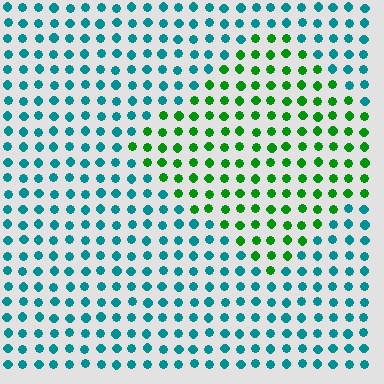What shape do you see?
I see a diamond.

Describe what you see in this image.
The image is filled with small teal elements in a uniform arrangement. A diamond-shaped region is visible where the elements are tinted to a slightly different hue, forming a subtle color boundary.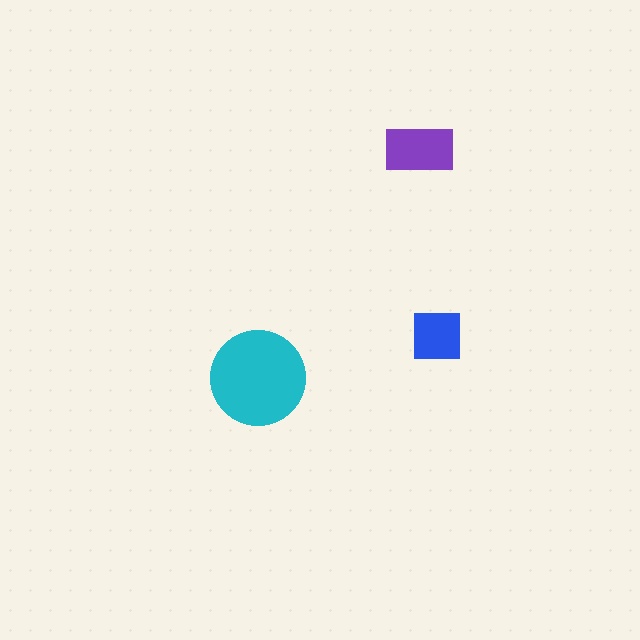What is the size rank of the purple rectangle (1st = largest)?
2nd.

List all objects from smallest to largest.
The blue square, the purple rectangle, the cyan circle.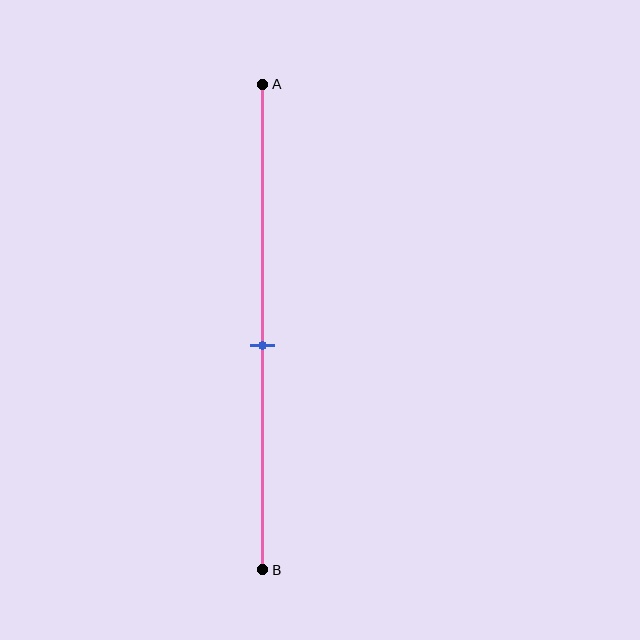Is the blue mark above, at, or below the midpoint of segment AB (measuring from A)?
The blue mark is below the midpoint of segment AB.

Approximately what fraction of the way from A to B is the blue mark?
The blue mark is approximately 55% of the way from A to B.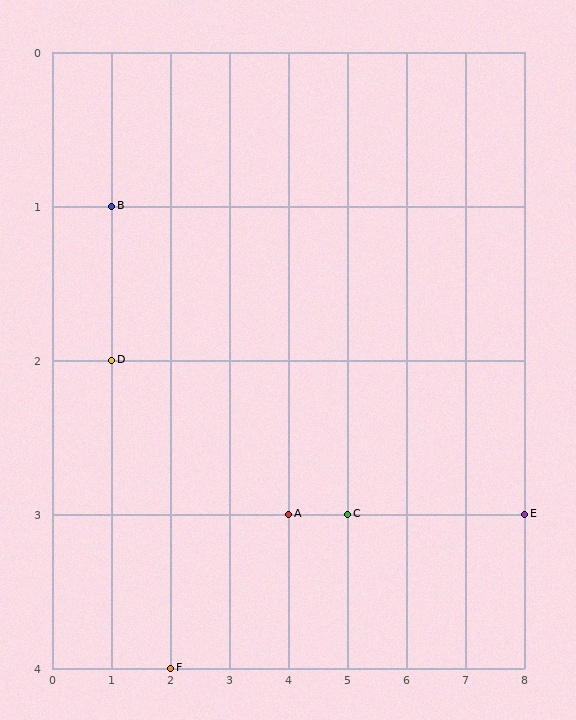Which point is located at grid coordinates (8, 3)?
Point E is at (8, 3).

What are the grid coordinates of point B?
Point B is at grid coordinates (1, 1).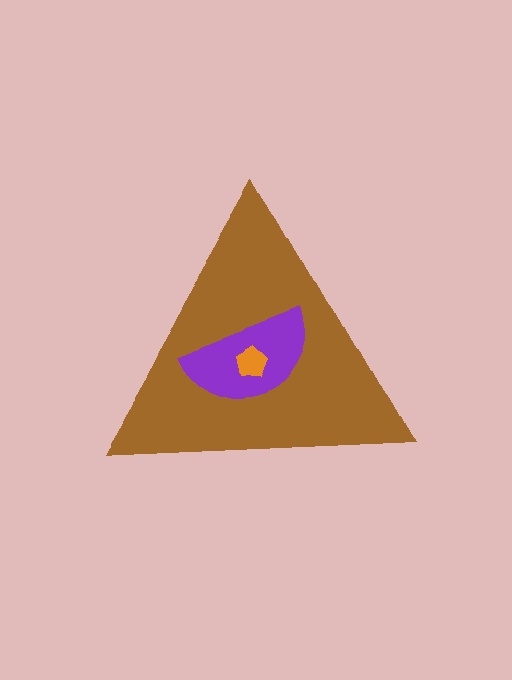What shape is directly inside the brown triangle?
The purple semicircle.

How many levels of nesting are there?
3.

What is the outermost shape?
The brown triangle.